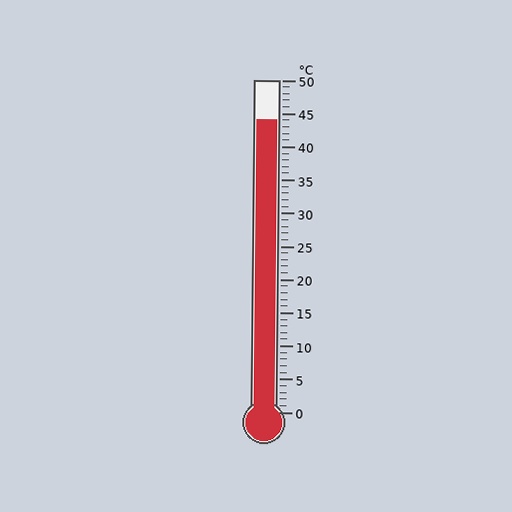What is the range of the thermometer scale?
The thermometer scale ranges from 0°C to 50°C.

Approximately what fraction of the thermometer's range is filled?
The thermometer is filled to approximately 90% of its range.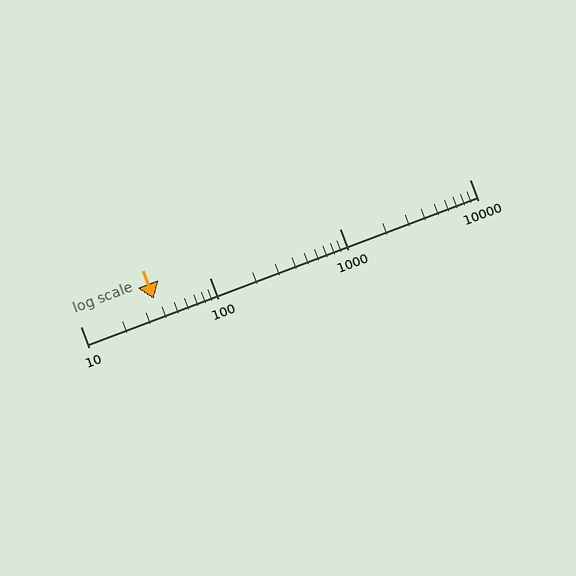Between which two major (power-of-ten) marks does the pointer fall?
The pointer is between 10 and 100.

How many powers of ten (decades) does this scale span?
The scale spans 3 decades, from 10 to 10000.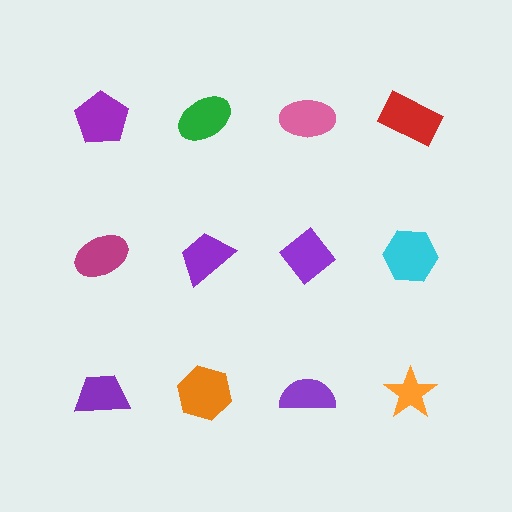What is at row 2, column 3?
A purple diamond.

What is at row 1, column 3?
A pink ellipse.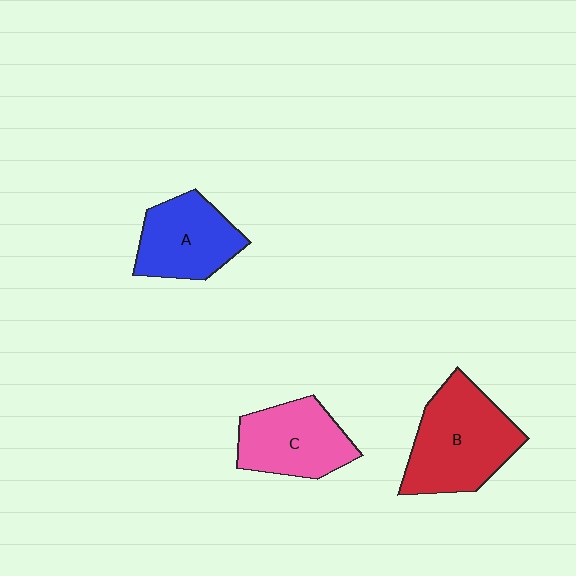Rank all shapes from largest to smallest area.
From largest to smallest: B (red), C (pink), A (blue).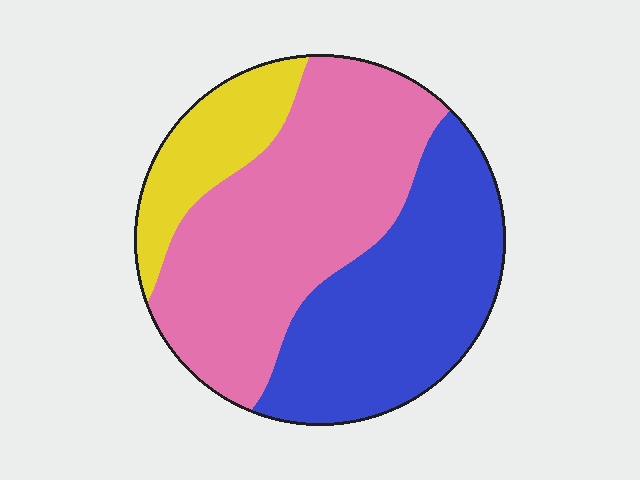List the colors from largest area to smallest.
From largest to smallest: pink, blue, yellow.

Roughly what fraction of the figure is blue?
Blue covers roughly 40% of the figure.